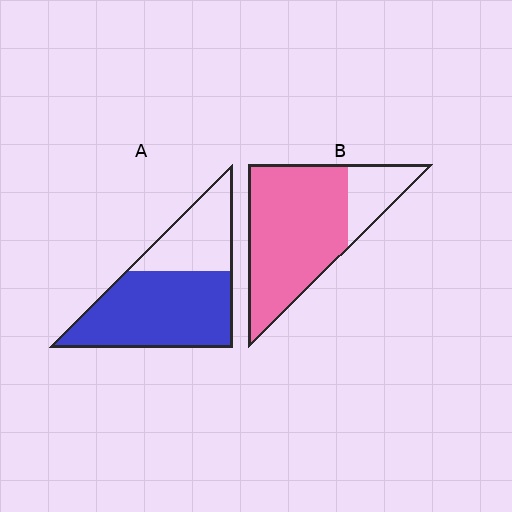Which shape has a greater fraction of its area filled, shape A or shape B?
Shape B.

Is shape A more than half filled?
Yes.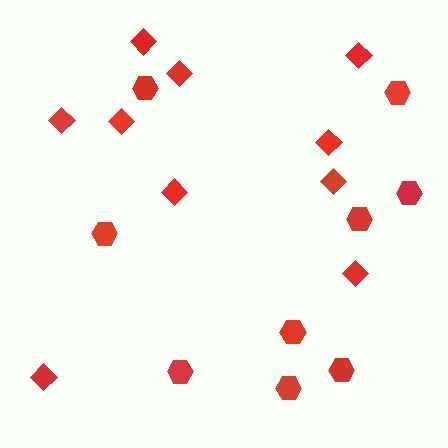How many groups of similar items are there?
There are 2 groups: one group of hexagons (9) and one group of diamonds (10).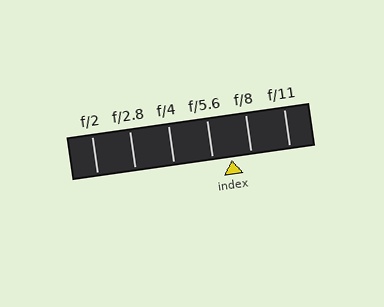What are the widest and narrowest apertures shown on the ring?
The widest aperture shown is f/2 and the narrowest is f/11.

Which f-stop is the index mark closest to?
The index mark is closest to f/5.6.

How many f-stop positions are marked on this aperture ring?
There are 6 f-stop positions marked.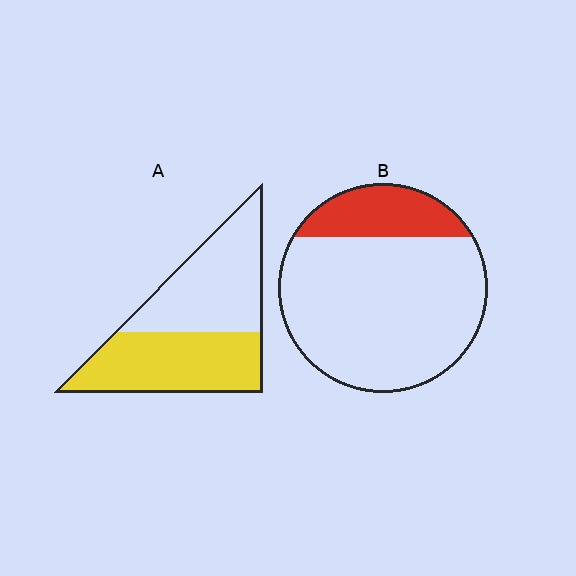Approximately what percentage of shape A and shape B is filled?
A is approximately 50% and B is approximately 20%.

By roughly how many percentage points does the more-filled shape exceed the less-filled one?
By roughly 30 percentage points (A over B).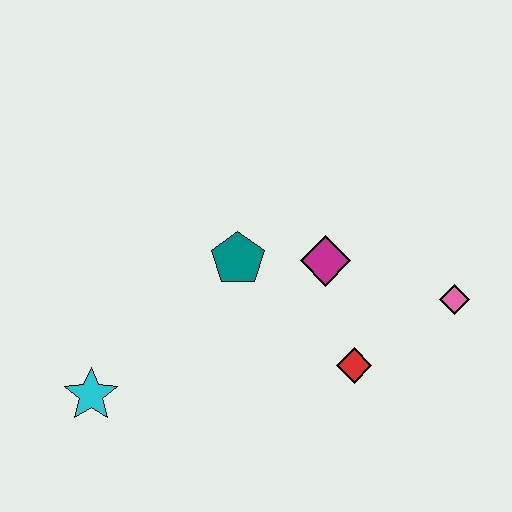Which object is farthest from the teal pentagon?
The pink diamond is farthest from the teal pentagon.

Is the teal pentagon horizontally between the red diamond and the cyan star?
Yes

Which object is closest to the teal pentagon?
The magenta diamond is closest to the teal pentagon.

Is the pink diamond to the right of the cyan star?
Yes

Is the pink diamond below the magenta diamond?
Yes